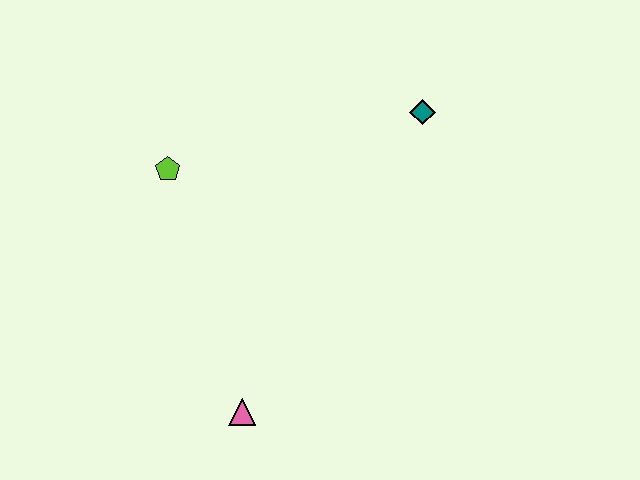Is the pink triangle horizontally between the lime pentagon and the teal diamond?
Yes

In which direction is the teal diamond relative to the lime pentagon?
The teal diamond is to the right of the lime pentagon.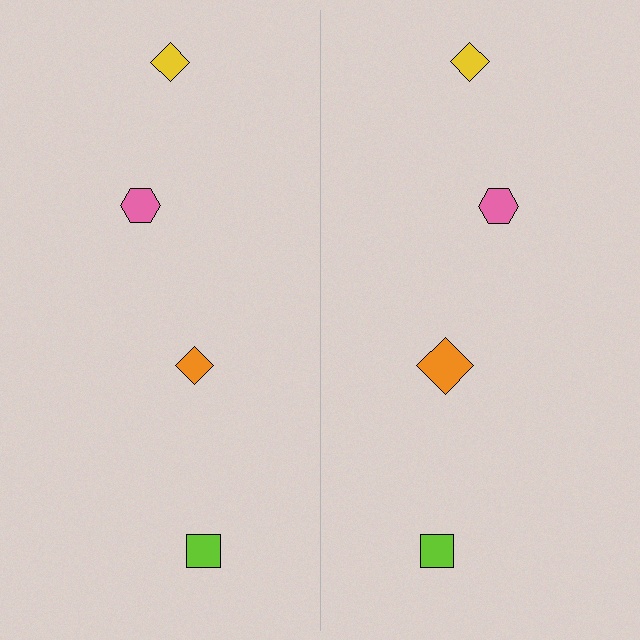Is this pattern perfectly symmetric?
No, the pattern is not perfectly symmetric. The orange diamond on the right side has a different size than its mirror counterpart.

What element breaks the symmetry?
The orange diamond on the right side has a different size than its mirror counterpart.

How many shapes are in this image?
There are 8 shapes in this image.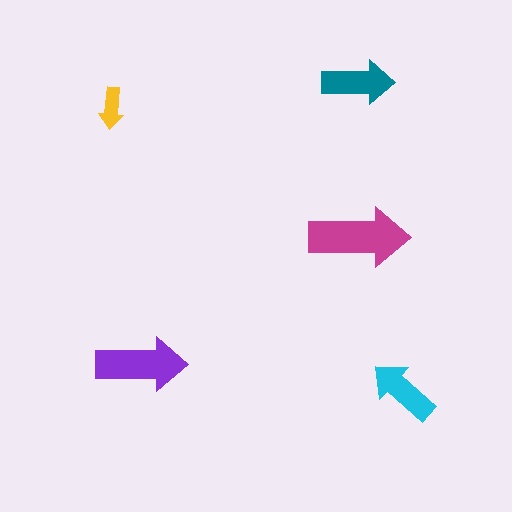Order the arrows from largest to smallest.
the magenta one, the purple one, the teal one, the cyan one, the yellow one.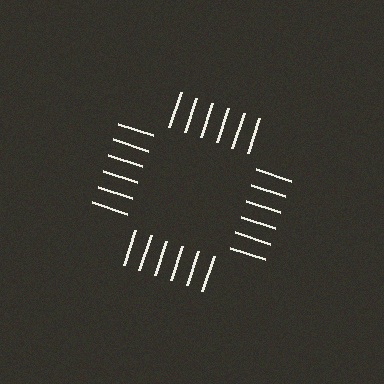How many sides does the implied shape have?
4 sides — the line-ends trace a square.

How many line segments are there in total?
24 — 6 along each of the 4 edges.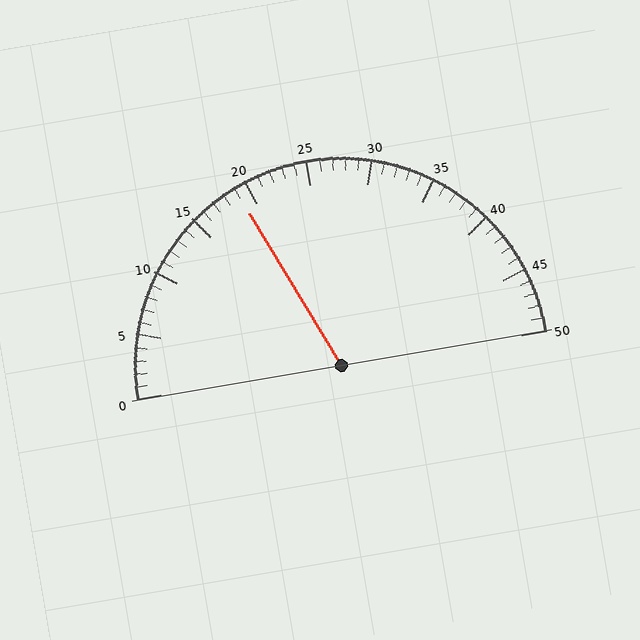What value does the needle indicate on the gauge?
The needle indicates approximately 19.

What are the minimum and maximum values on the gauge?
The gauge ranges from 0 to 50.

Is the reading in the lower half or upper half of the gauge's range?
The reading is in the lower half of the range (0 to 50).